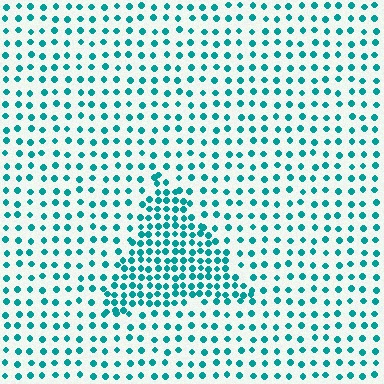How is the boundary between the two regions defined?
The boundary is defined by a change in element density (approximately 2.1x ratio). All elements are the same color, size, and shape.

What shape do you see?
I see a triangle.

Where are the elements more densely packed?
The elements are more densely packed inside the triangle boundary.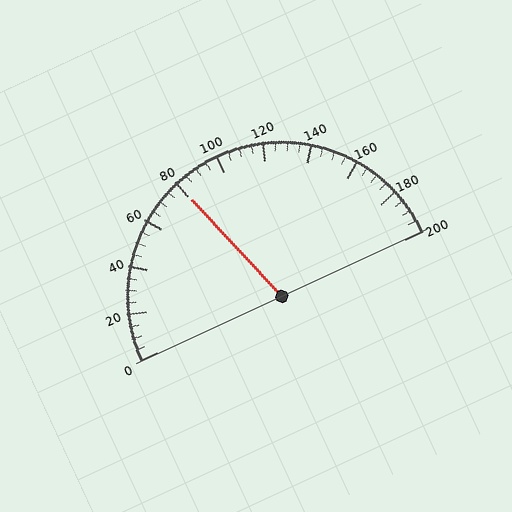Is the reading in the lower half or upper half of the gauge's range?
The reading is in the lower half of the range (0 to 200).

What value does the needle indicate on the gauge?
The needle indicates approximately 80.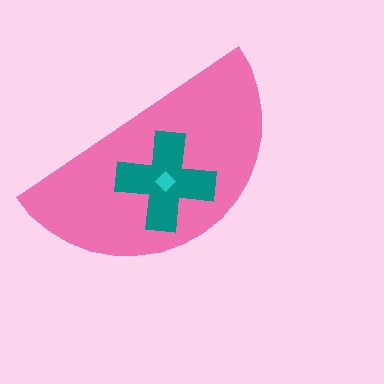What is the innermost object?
The cyan diamond.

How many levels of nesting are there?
3.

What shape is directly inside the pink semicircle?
The teal cross.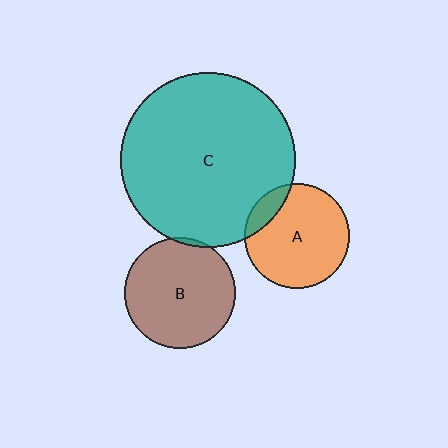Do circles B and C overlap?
Yes.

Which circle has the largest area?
Circle C (teal).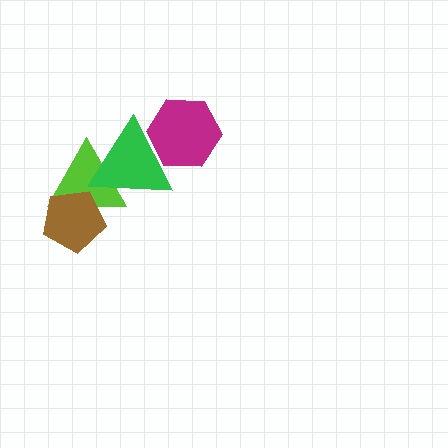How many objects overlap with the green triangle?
2 objects overlap with the green triangle.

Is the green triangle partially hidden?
No, no other shape covers it.